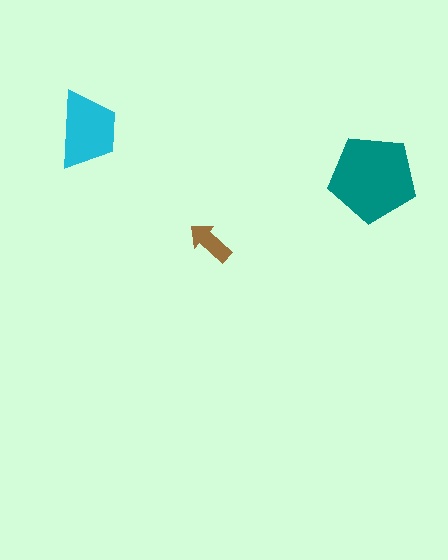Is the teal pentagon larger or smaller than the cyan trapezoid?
Larger.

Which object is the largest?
The teal pentagon.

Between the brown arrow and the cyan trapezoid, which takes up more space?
The cyan trapezoid.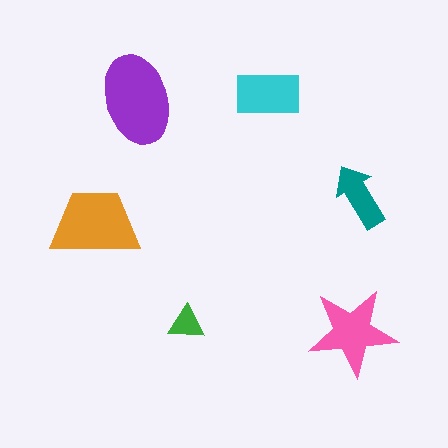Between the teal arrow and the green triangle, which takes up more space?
The teal arrow.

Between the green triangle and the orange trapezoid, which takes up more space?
The orange trapezoid.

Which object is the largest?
The purple ellipse.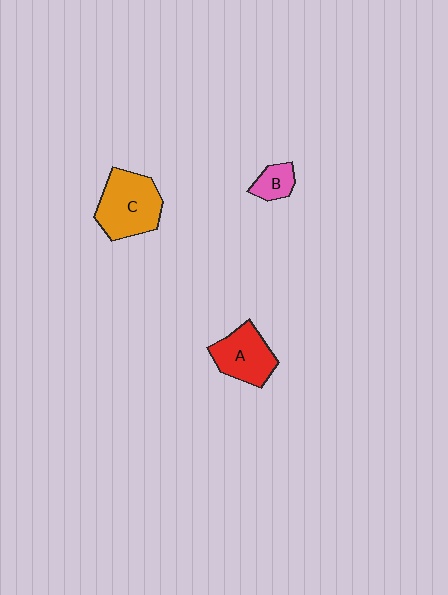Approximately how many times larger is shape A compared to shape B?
Approximately 2.2 times.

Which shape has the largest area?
Shape C (orange).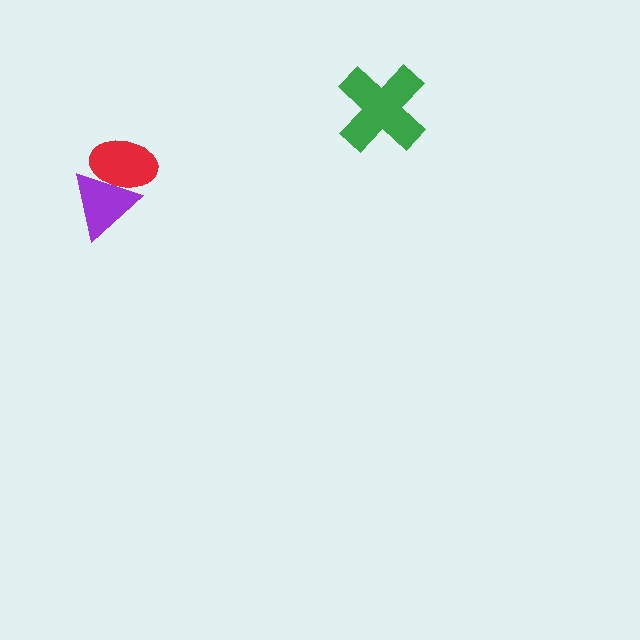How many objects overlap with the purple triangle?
1 object overlaps with the purple triangle.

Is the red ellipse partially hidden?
Yes, it is partially covered by another shape.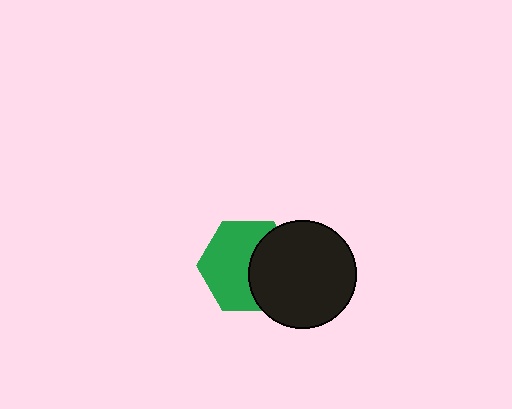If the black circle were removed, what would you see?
You would see the complete green hexagon.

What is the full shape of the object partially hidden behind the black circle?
The partially hidden object is a green hexagon.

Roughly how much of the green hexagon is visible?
About half of it is visible (roughly 61%).